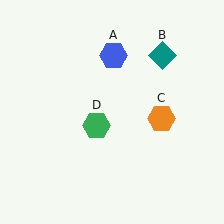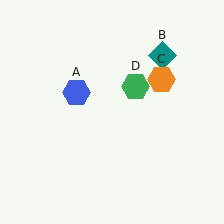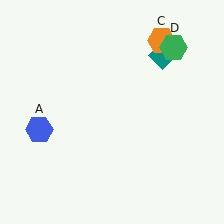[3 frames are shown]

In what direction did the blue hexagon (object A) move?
The blue hexagon (object A) moved down and to the left.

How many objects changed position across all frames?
3 objects changed position: blue hexagon (object A), orange hexagon (object C), green hexagon (object D).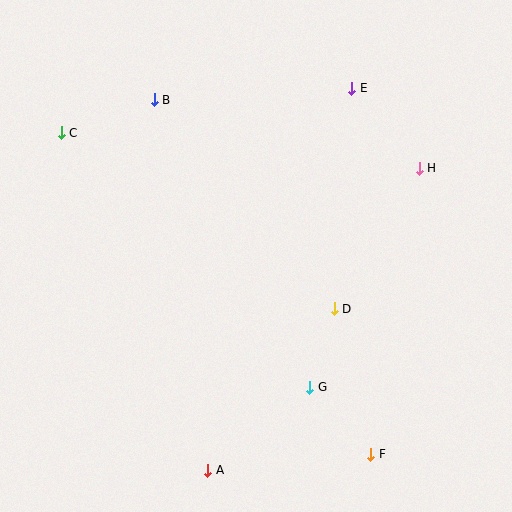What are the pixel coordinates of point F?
Point F is at (371, 454).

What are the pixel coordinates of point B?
Point B is at (154, 100).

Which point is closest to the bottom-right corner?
Point F is closest to the bottom-right corner.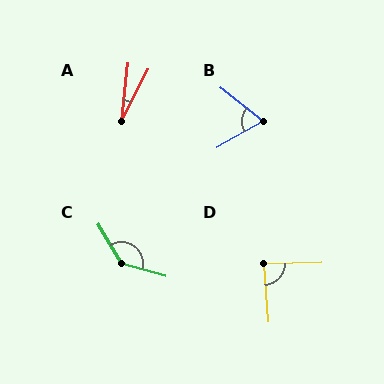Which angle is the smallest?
A, at approximately 21 degrees.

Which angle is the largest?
C, at approximately 136 degrees.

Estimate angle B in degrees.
Approximately 68 degrees.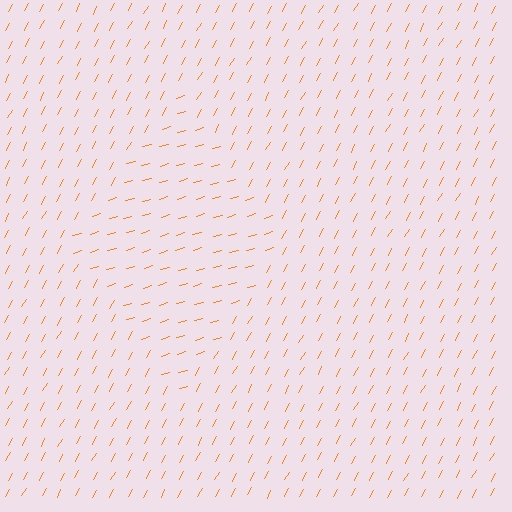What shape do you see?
I see a diamond.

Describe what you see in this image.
The image is filled with small orange line segments. A diamond region in the image has lines oriented differently from the surrounding lines, creating a visible texture boundary.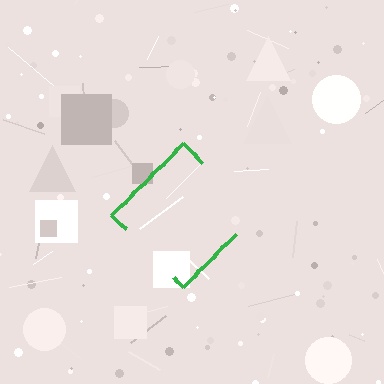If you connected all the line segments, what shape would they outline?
They would outline a diamond.